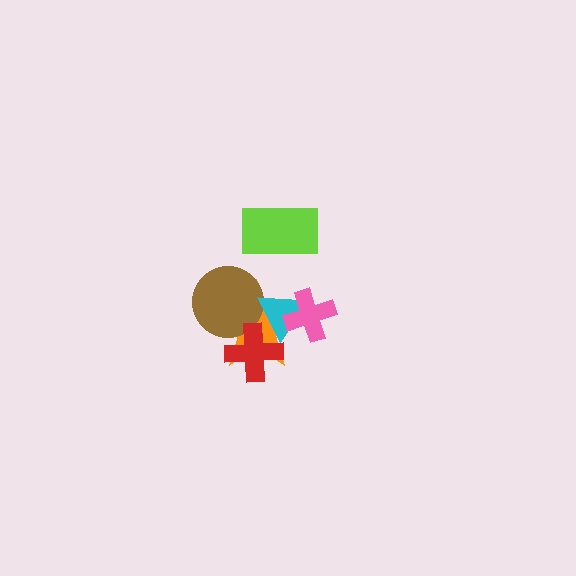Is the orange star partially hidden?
Yes, it is partially covered by another shape.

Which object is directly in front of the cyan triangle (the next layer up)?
The pink cross is directly in front of the cyan triangle.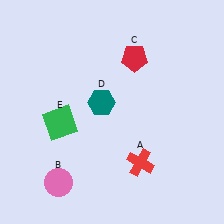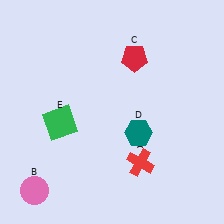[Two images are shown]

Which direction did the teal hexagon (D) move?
The teal hexagon (D) moved right.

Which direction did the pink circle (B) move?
The pink circle (B) moved left.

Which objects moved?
The objects that moved are: the pink circle (B), the teal hexagon (D).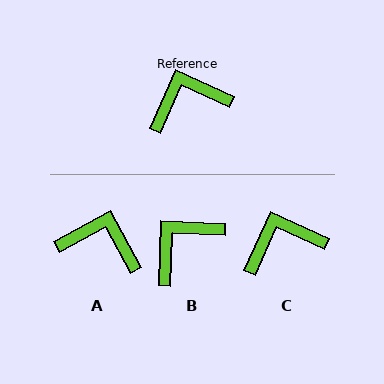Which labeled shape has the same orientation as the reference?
C.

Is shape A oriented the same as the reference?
No, it is off by about 37 degrees.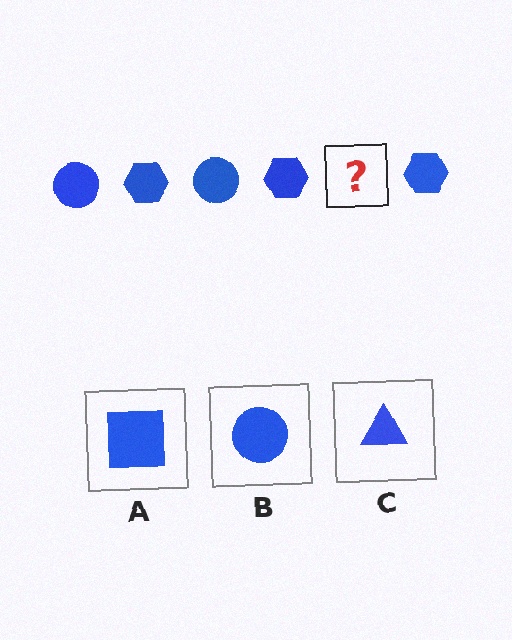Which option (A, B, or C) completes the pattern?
B.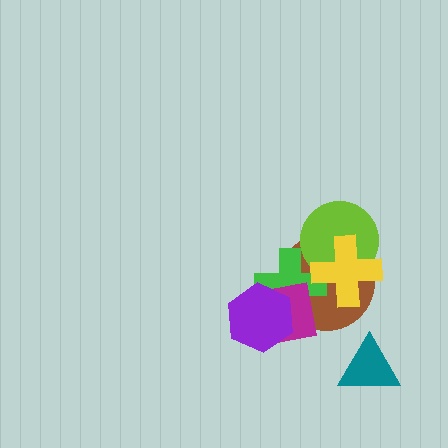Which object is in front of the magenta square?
The purple hexagon is in front of the magenta square.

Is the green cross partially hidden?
Yes, it is partially covered by another shape.